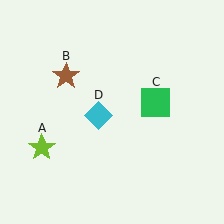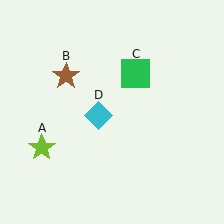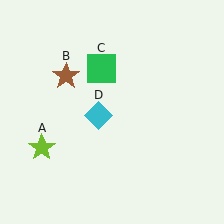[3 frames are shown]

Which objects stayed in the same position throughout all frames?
Lime star (object A) and brown star (object B) and cyan diamond (object D) remained stationary.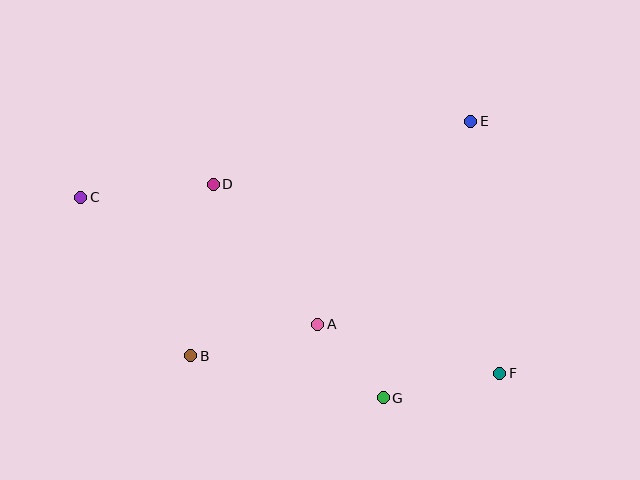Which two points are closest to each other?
Points A and G are closest to each other.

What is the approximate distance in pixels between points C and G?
The distance between C and G is approximately 363 pixels.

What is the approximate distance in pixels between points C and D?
The distance between C and D is approximately 133 pixels.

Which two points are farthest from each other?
Points C and F are farthest from each other.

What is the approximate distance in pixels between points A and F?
The distance between A and F is approximately 188 pixels.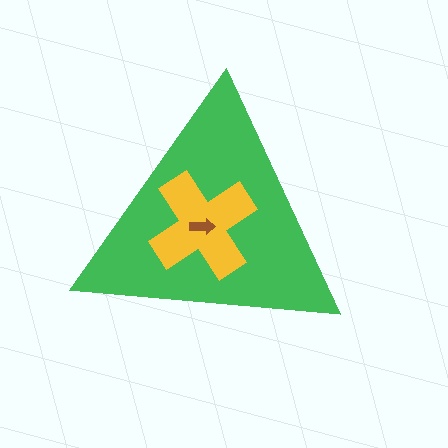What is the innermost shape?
The brown arrow.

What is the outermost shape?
The green triangle.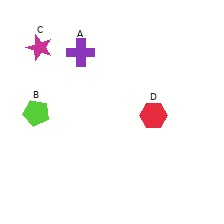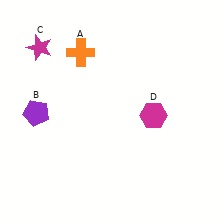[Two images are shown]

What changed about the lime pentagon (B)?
In Image 1, B is lime. In Image 2, it changed to purple.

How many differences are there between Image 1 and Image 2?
There are 3 differences between the two images.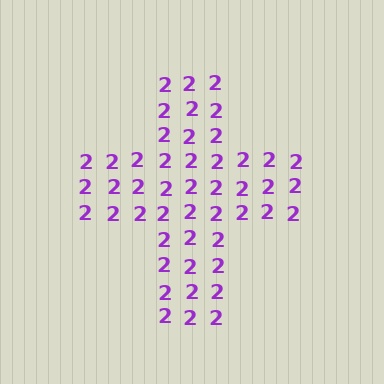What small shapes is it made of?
It is made of small digit 2's.